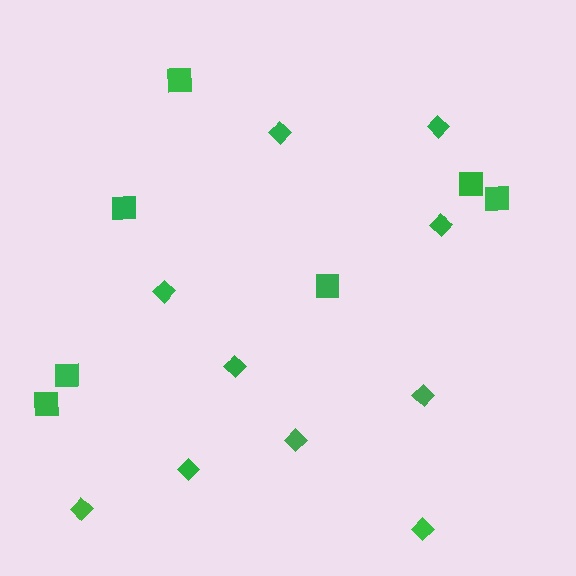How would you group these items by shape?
There are 2 groups: one group of diamonds (10) and one group of squares (7).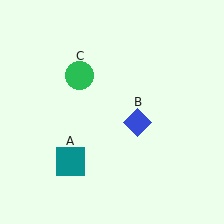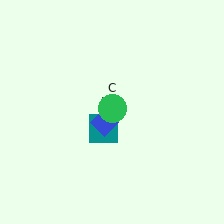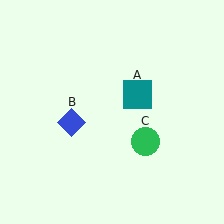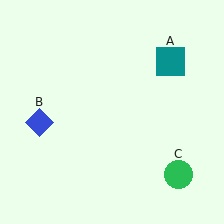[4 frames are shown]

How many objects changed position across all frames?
3 objects changed position: teal square (object A), blue diamond (object B), green circle (object C).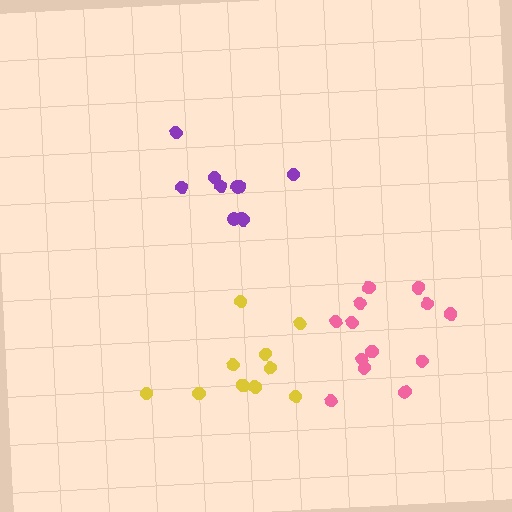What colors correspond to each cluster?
The clusters are colored: yellow, purple, pink.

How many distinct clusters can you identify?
There are 3 distinct clusters.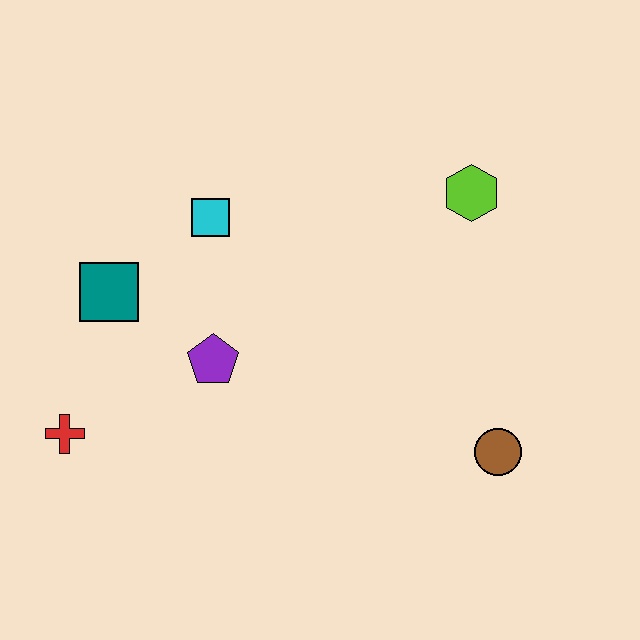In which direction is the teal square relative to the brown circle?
The teal square is to the left of the brown circle.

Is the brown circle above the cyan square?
No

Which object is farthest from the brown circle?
The red cross is farthest from the brown circle.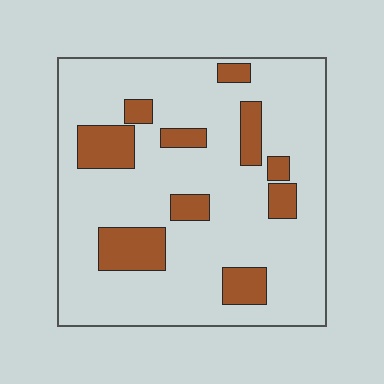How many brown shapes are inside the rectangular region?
10.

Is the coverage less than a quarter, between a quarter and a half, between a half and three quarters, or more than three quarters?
Less than a quarter.